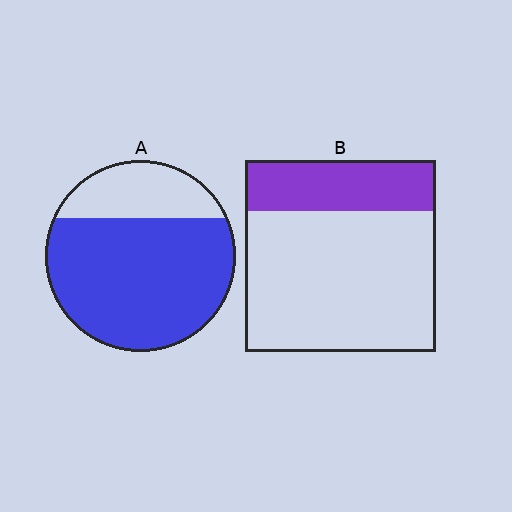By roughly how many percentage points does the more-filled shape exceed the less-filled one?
By roughly 50 percentage points (A over B).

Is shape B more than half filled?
No.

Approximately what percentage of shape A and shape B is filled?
A is approximately 75% and B is approximately 25%.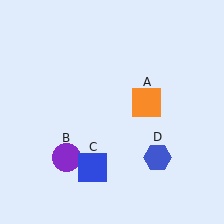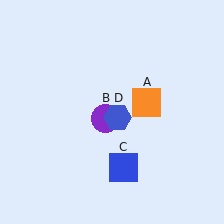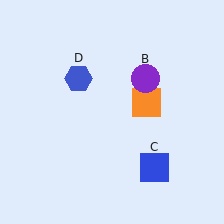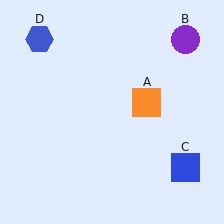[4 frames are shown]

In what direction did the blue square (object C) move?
The blue square (object C) moved right.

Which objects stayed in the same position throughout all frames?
Orange square (object A) remained stationary.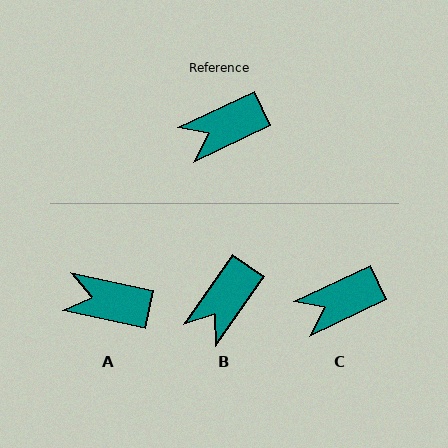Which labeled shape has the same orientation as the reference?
C.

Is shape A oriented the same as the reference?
No, it is off by about 37 degrees.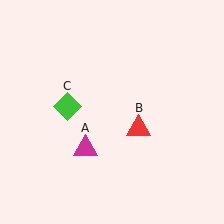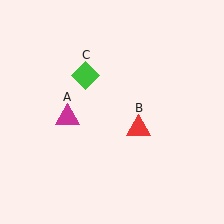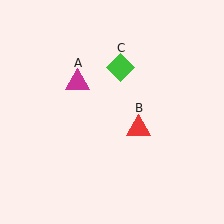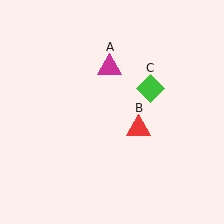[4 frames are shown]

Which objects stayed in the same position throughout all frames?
Red triangle (object B) remained stationary.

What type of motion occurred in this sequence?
The magenta triangle (object A), green diamond (object C) rotated clockwise around the center of the scene.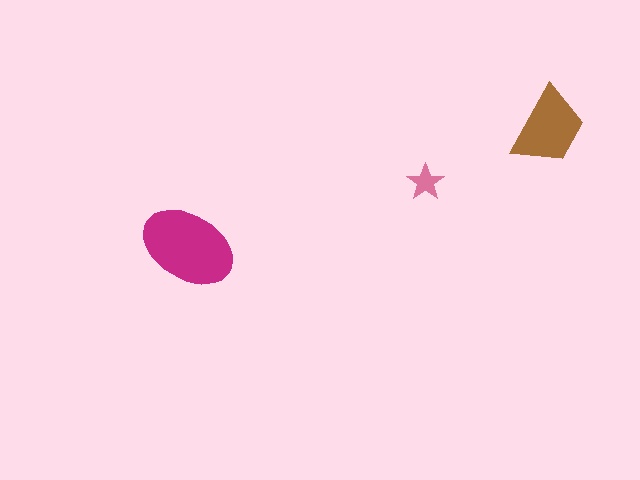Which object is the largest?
The magenta ellipse.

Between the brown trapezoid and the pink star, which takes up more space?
The brown trapezoid.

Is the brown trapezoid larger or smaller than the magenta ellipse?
Smaller.